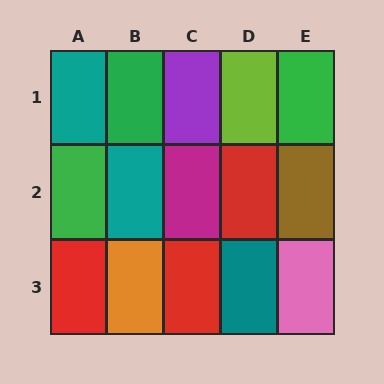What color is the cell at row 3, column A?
Red.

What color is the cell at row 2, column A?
Green.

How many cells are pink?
1 cell is pink.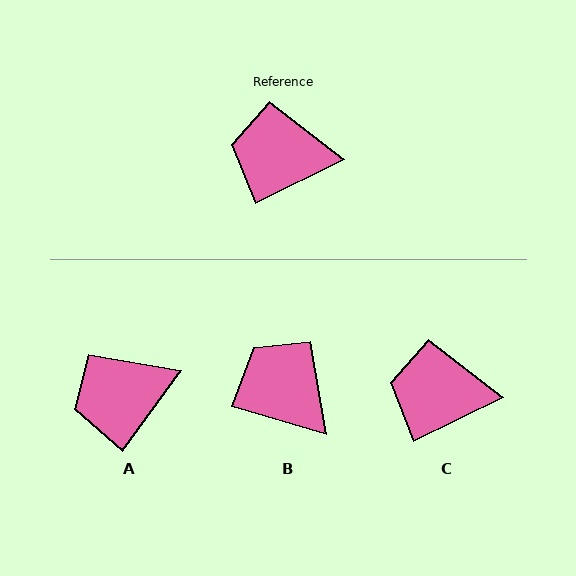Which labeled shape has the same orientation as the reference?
C.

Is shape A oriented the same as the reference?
No, it is off by about 28 degrees.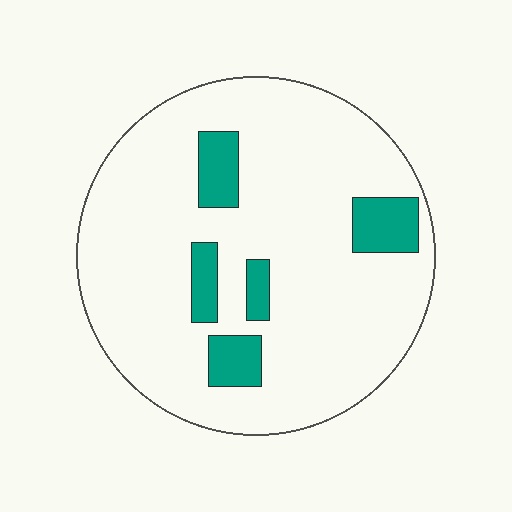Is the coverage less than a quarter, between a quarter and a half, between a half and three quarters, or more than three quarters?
Less than a quarter.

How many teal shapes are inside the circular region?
5.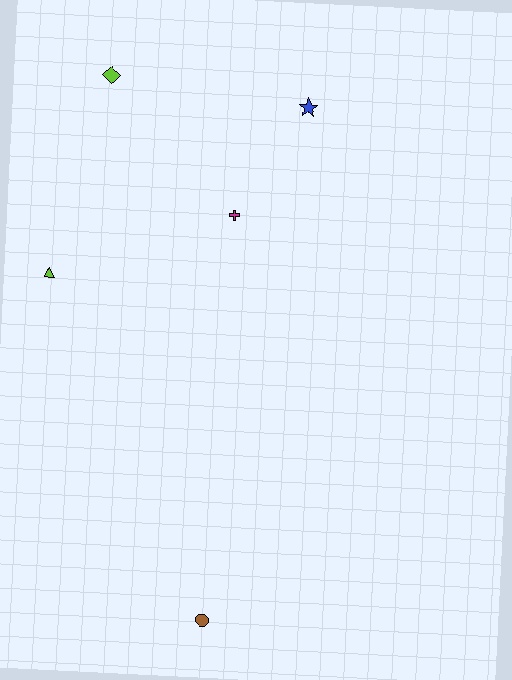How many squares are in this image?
There are no squares.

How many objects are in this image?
There are 5 objects.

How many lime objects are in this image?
There are 2 lime objects.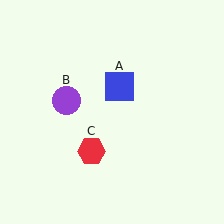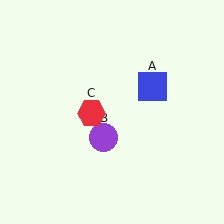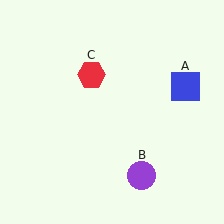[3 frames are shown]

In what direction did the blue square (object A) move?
The blue square (object A) moved right.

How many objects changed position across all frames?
3 objects changed position: blue square (object A), purple circle (object B), red hexagon (object C).